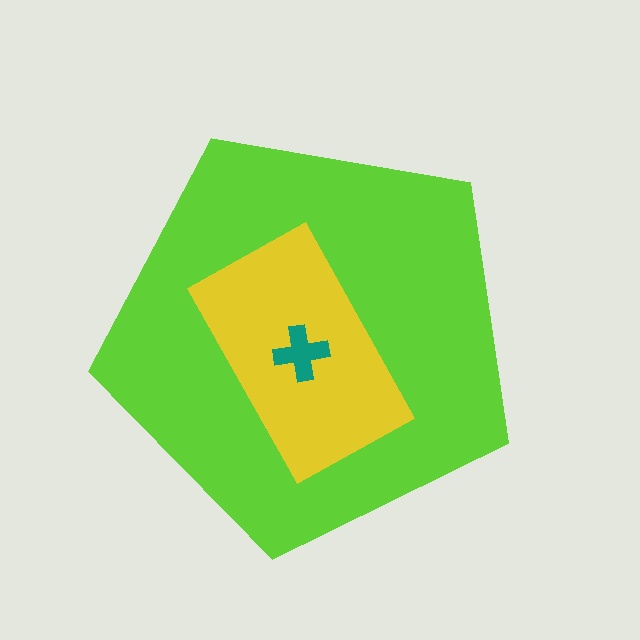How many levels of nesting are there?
3.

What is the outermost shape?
The lime pentagon.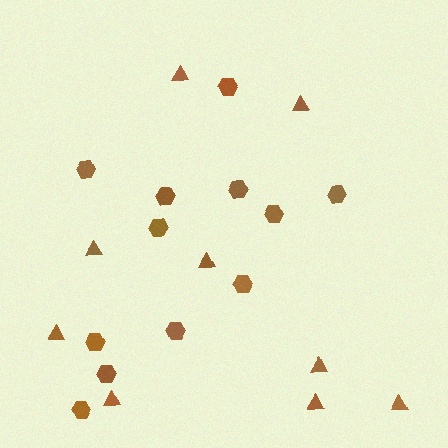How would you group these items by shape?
There are 2 groups: one group of hexagons (12) and one group of triangles (9).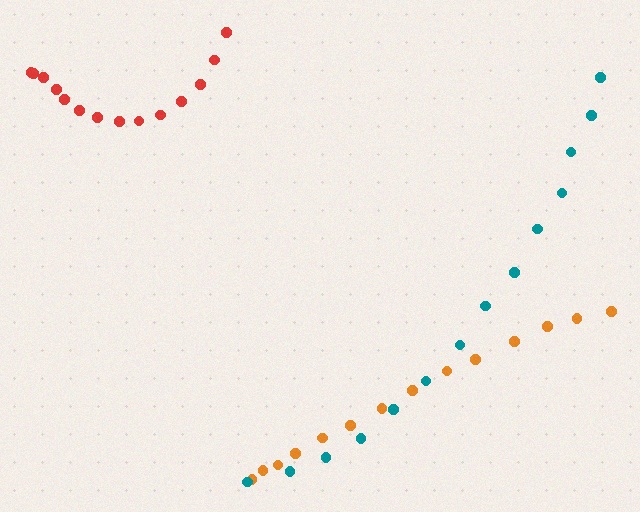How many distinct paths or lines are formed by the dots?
There are 3 distinct paths.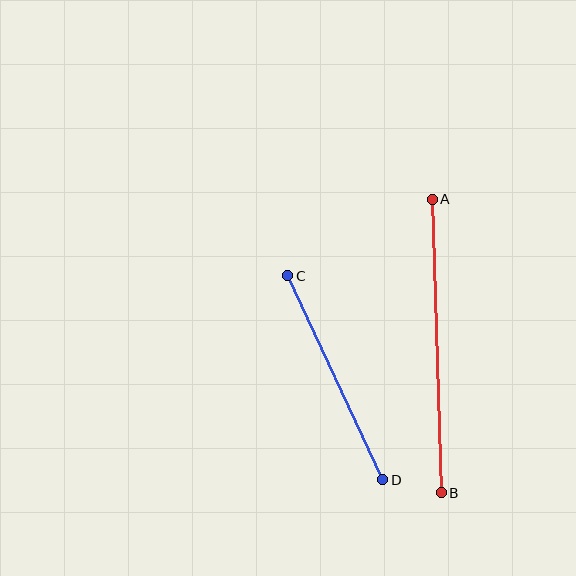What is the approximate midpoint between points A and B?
The midpoint is at approximately (437, 346) pixels.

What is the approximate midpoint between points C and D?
The midpoint is at approximately (335, 378) pixels.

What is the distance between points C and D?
The distance is approximately 225 pixels.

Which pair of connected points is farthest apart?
Points A and B are farthest apart.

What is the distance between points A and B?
The distance is approximately 294 pixels.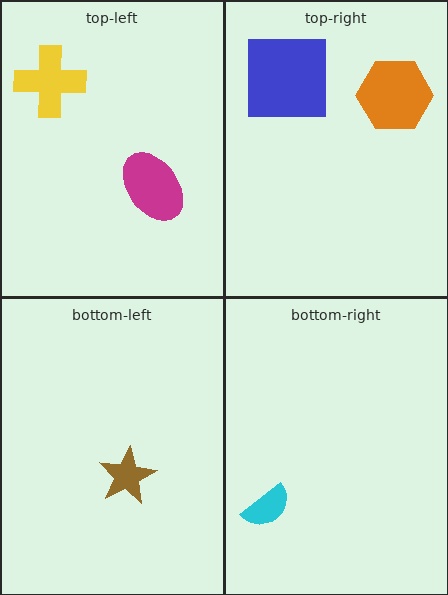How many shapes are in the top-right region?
2.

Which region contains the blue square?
The top-right region.